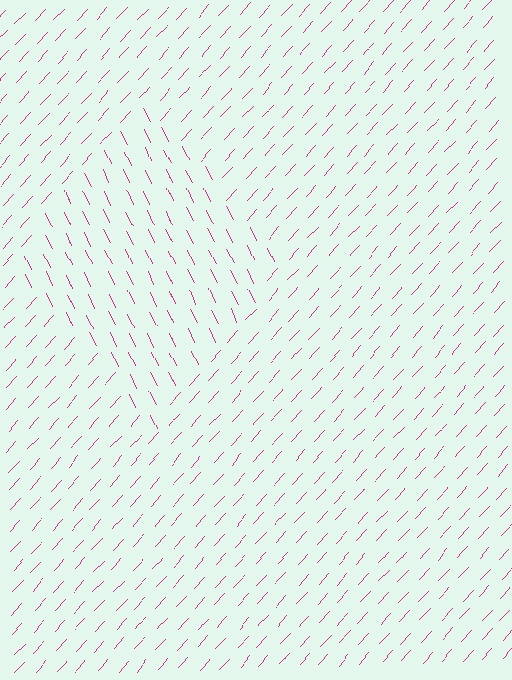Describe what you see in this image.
The image is filled with small magenta line segments. A diamond region in the image has lines oriented differently from the surrounding lines, creating a visible texture boundary.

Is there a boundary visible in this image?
Yes, there is a texture boundary formed by a change in line orientation.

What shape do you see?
I see a diamond.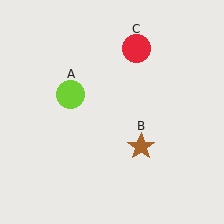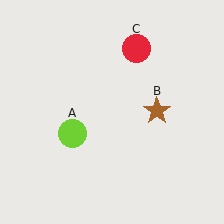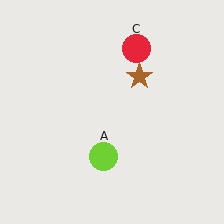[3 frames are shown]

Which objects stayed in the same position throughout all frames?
Red circle (object C) remained stationary.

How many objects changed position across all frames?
2 objects changed position: lime circle (object A), brown star (object B).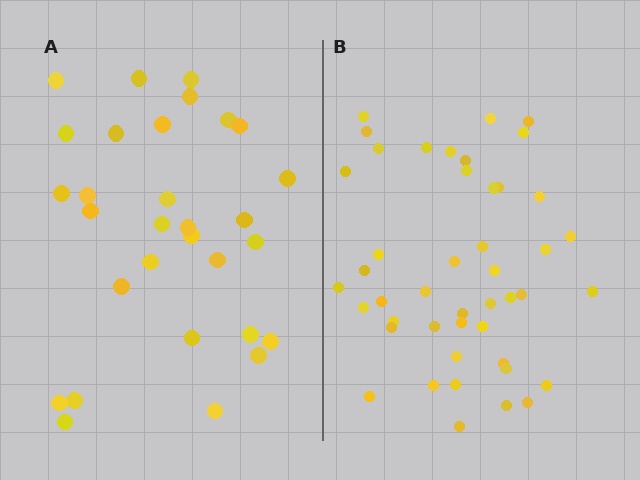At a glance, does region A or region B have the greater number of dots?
Region B (the right region) has more dots.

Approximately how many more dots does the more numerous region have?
Region B has approximately 15 more dots than region A.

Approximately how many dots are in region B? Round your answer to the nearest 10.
About 40 dots. (The exact count is 45, which rounds to 40.)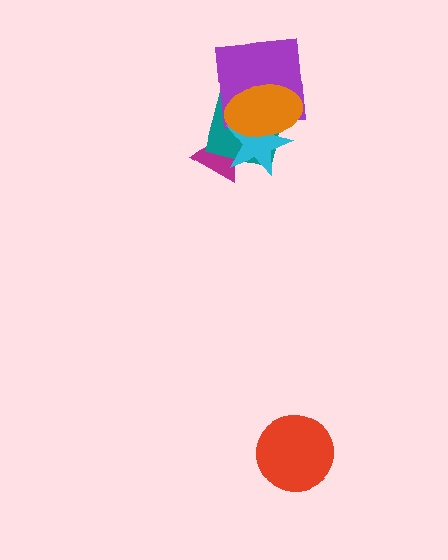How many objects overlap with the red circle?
0 objects overlap with the red circle.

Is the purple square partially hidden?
Yes, it is partially covered by another shape.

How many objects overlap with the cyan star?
4 objects overlap with the cyan star.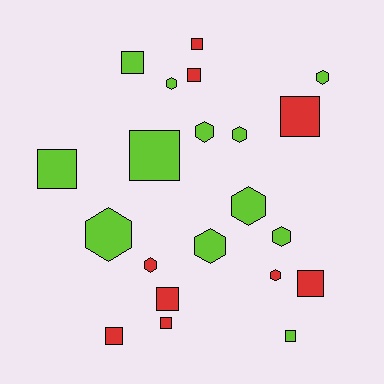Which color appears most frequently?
Lime, with 12 objects.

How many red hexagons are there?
There are 2 red hexagons.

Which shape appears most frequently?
Square, with 11 objects.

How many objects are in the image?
There are 21 objects.